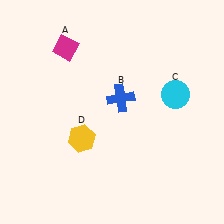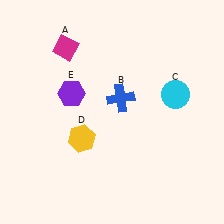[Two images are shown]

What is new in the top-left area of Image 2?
A purple hexagon (E) was added in the top-left area of Image 2.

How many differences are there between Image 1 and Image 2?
There is 1 difference between the two images.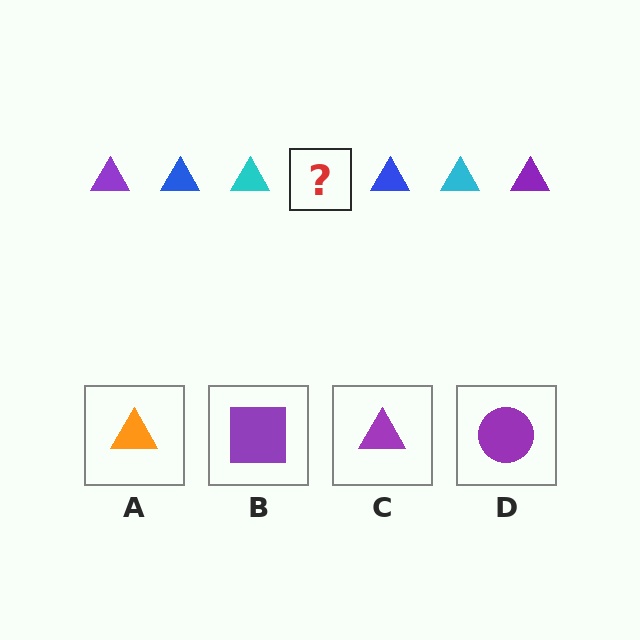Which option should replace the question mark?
Option C.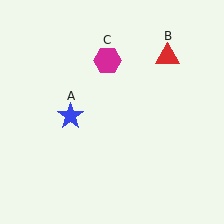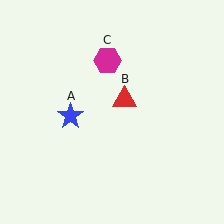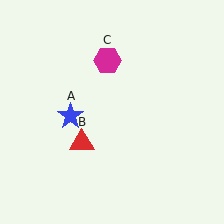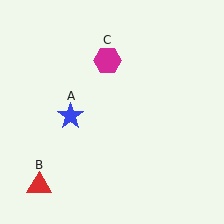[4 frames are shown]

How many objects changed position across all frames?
1 object changed position: red triangle (object B).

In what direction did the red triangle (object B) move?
The red triangle (object B) moved down and to the left.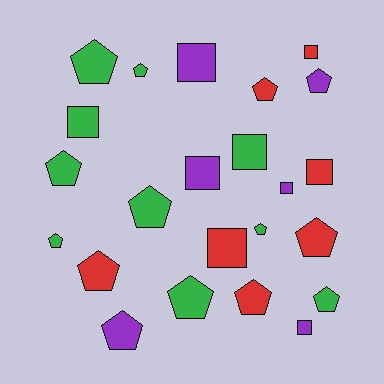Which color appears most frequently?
Green, with 10 objects.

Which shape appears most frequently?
Pentagon, with 14 objects.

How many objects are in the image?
There are 23 objects.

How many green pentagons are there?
There are 8 green pentagons.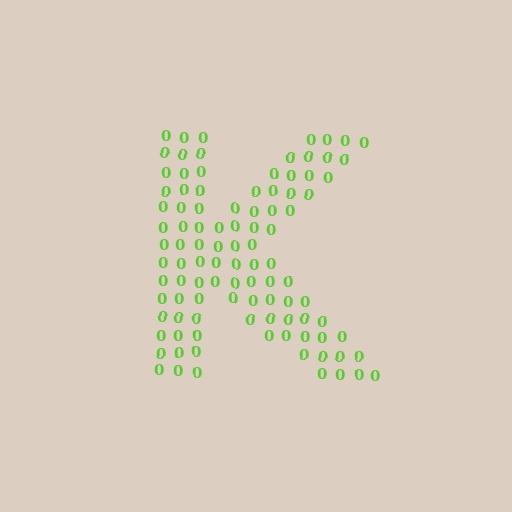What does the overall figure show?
The overall figure shows the letter K.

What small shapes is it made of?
It is made of small digit 0's.